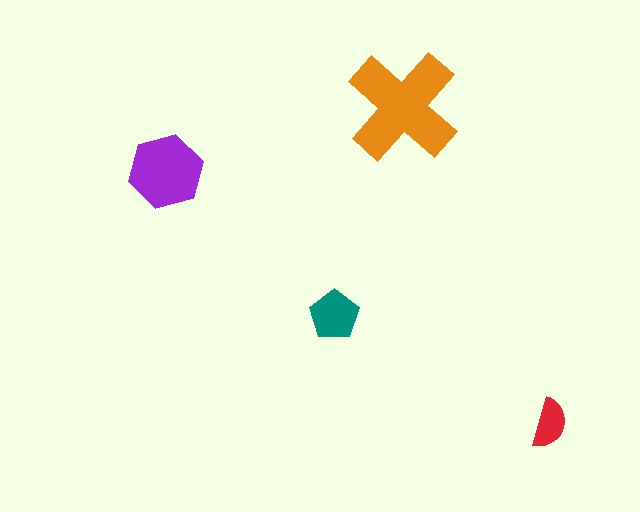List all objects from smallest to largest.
The red semicircle, the teal pentagon, the purple hexagon, the orange cross.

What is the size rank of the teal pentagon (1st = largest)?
3rd.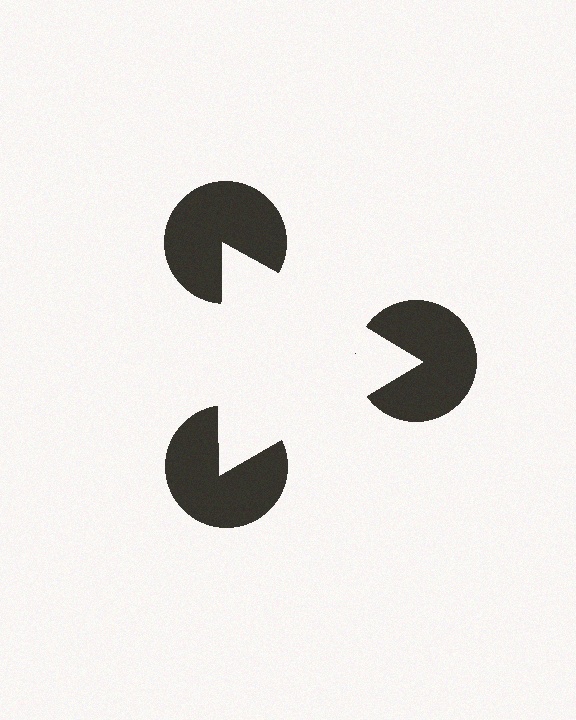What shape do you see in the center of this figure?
An illusory triangle — its edges are inferred from the aligned wedge cuts in the pac-man discs, not physically drawn.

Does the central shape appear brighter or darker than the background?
It typically appears slightly brighter than the background, even though no actual brightness change is drawn.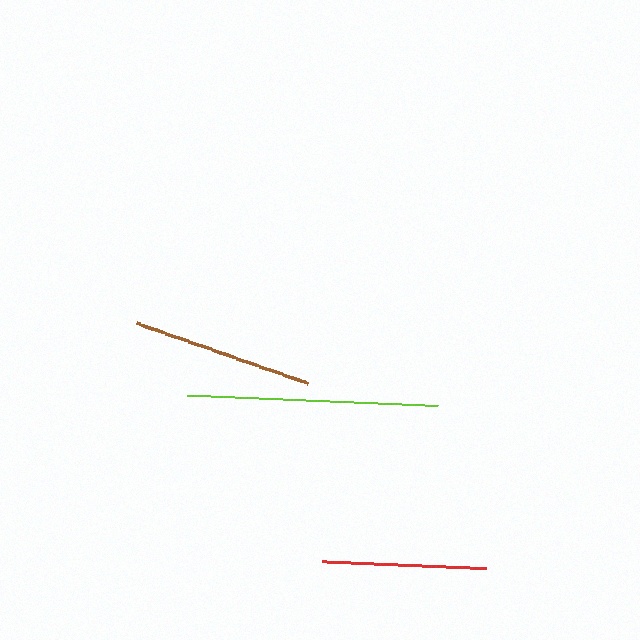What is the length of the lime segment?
The lime segment is approximately 251 pixels long.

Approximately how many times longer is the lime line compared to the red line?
The lime line is approximately 1.5 times the length of the red line.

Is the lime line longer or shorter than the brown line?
The lime line is longer than the brown line.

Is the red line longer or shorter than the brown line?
The brown line is longer than the red line.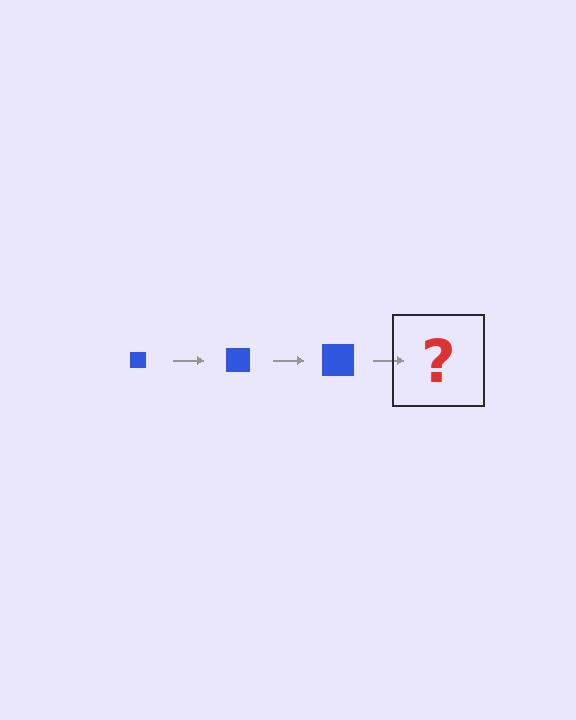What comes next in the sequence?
The next element should be a blue square, larger than the previous one.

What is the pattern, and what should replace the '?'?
The pattern is that the square gets progressively larger each step. The '?' should be a blue square, larger than the previous one.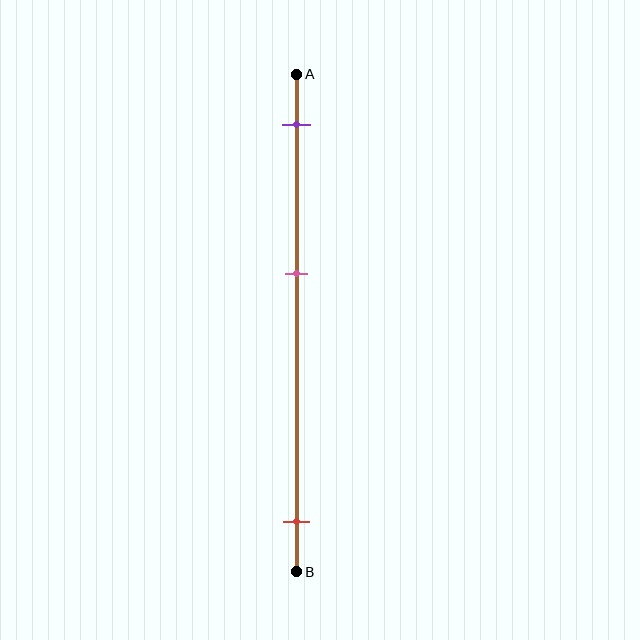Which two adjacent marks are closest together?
The purple and pink marks are the closest adjacent pair.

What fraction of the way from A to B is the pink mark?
The pink mark is approximately 40% (0.4) of the way from A to B.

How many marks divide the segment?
There are 3 marks dividing the segment.